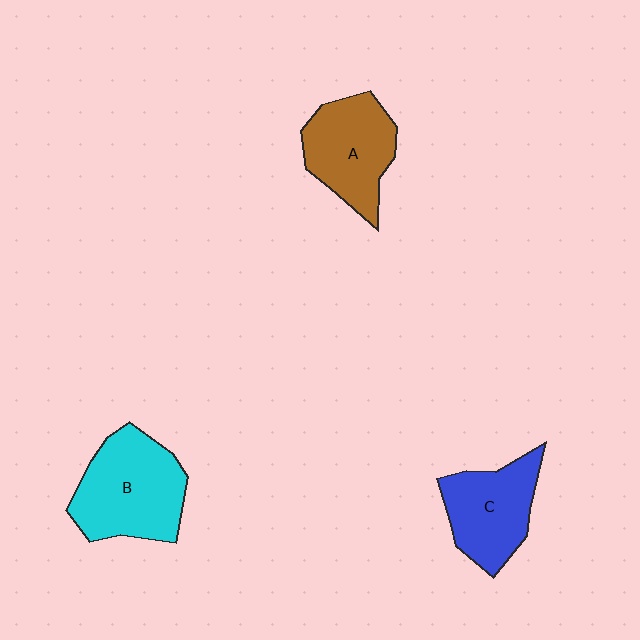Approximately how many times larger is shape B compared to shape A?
Approximately 1.2 times.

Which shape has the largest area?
Shape B (cyan).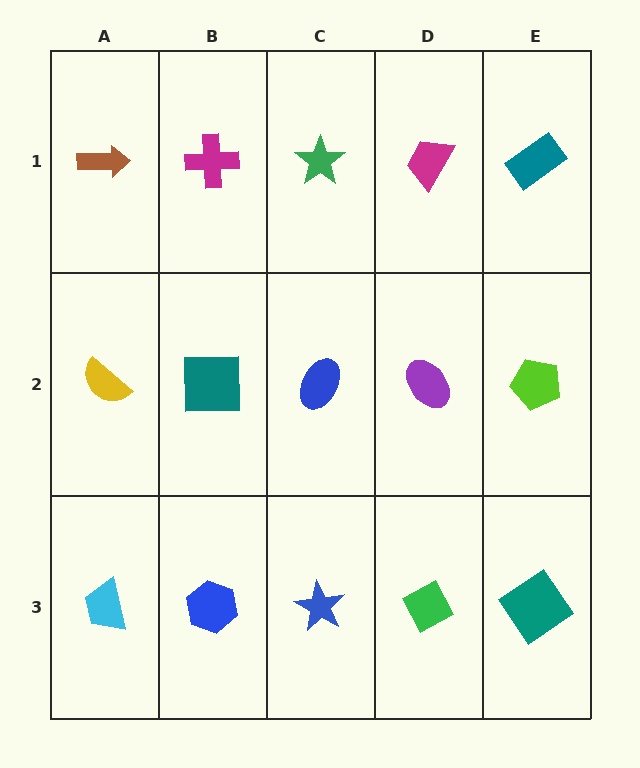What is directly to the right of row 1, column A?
A magenta cross.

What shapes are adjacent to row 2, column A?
A brown arrow (row 1, column A), a cyan trapezoid (row 3, column A), a teal square (row 2, column B).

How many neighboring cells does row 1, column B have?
3.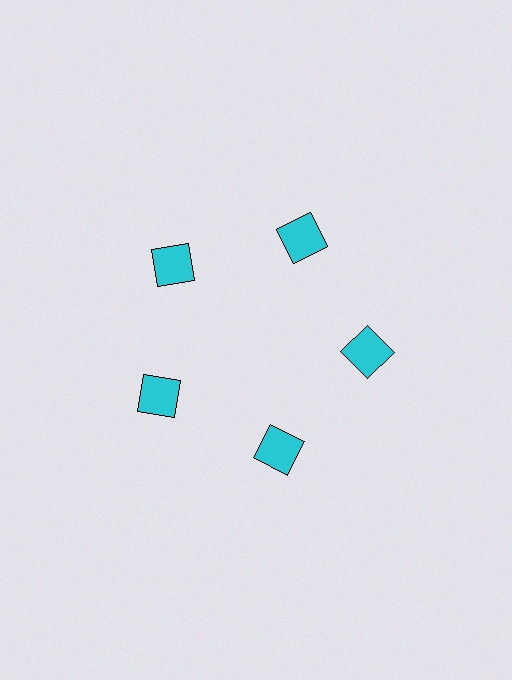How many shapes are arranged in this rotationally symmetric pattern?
There are 5 shapes, arranged in 5 groups of 1.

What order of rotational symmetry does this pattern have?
This pattern has 5-fold rotational symmetry.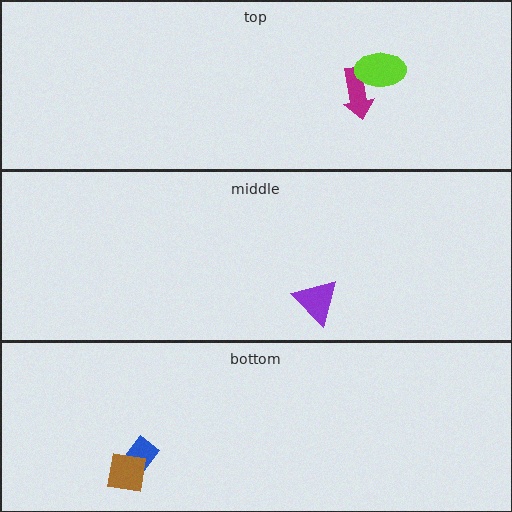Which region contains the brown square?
The bottom region.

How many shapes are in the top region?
2.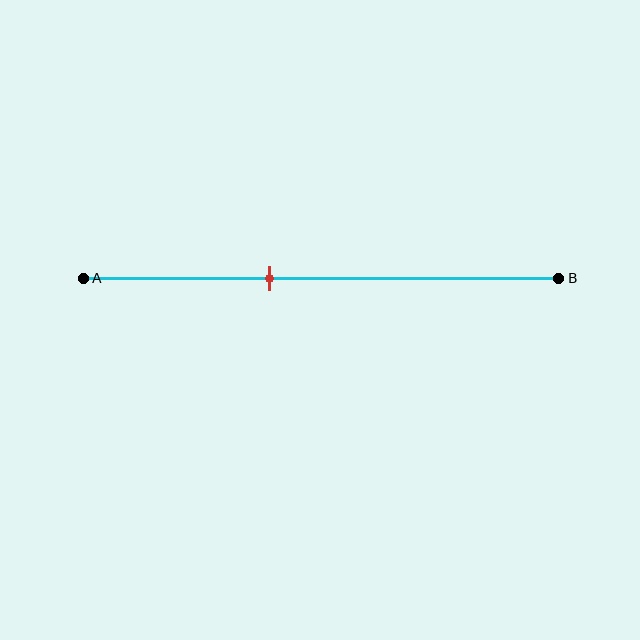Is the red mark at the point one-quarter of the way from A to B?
No, the mark is at about 40% from A, not at the 25% one-quarter point.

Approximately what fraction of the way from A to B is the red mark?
The red mark is approximately 40% of the way from A to B.